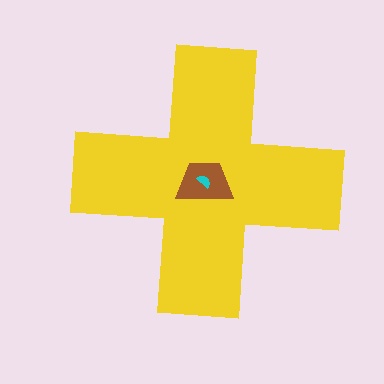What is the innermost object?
The cyan semicircle.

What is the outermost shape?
The yellow cross.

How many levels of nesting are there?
3.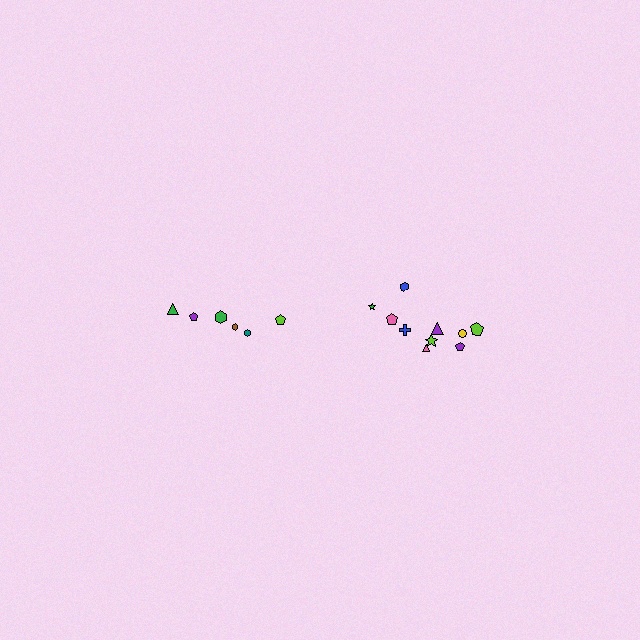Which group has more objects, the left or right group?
The right group.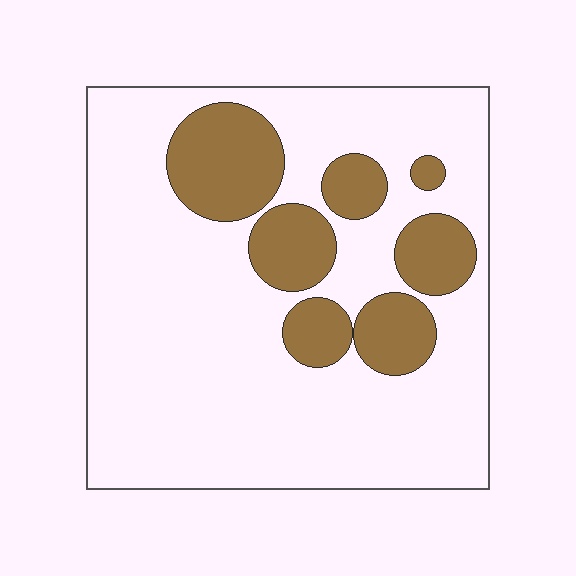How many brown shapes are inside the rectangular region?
7.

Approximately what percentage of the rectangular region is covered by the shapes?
Approximately 25%.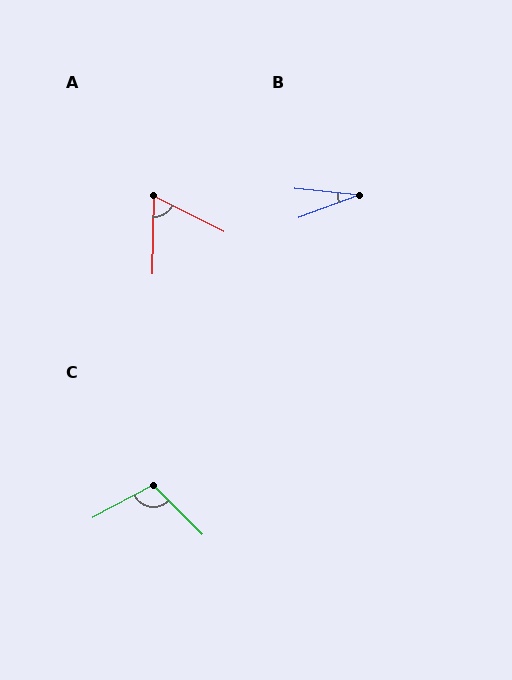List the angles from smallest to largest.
B (26°), A (65°), C (107°).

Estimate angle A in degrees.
Approximately 65 degrees.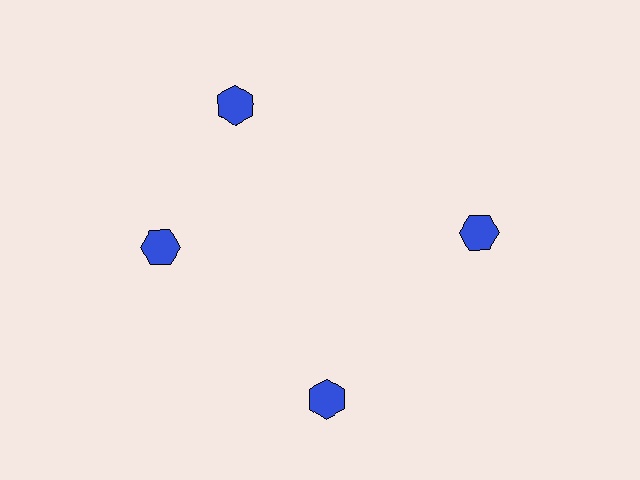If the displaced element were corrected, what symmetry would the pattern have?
It would have 4-fold rotational symmetry — the pattern would map onto itself every 90 degrees.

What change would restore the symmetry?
The symmetry would be restored by rotating it back into even spacing with its neighbors so that all 4 hexagons sit at equal angles and equal distance from the center.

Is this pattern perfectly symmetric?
No. The 4 blue hexagons are arranged in a ring, but one element near the 12 o'clock position is rotated out of alignment along the ring, breaking the 4-fold rotational symmetry.